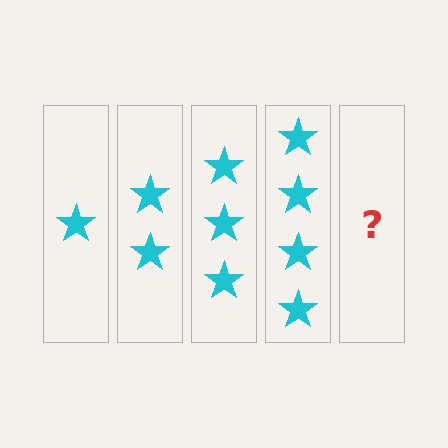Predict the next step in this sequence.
The next step is 5 stars.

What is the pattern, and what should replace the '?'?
The pattern is that each step adds one more star. The '?' should be 5 stars.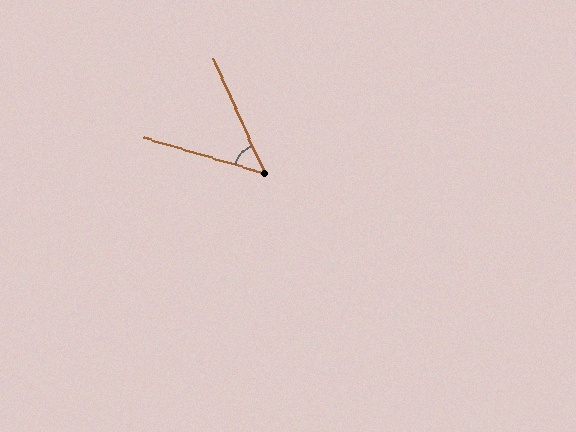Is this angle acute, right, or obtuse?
It is acute.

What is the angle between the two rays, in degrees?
Approximately 49 degrees.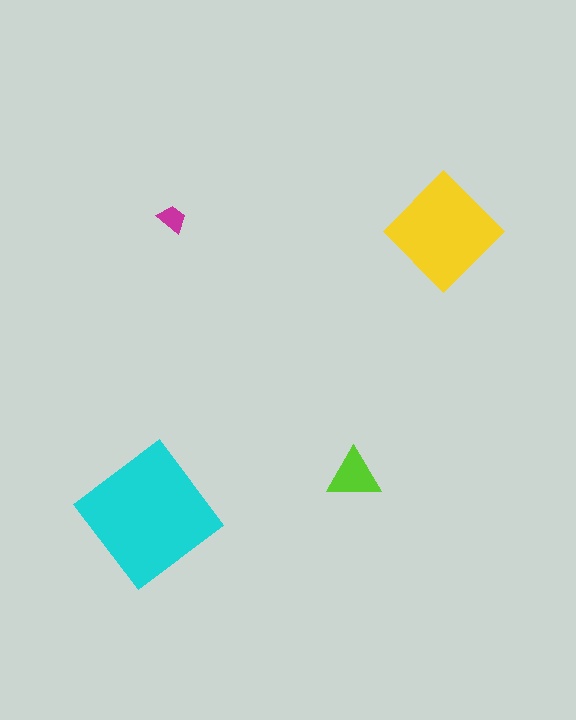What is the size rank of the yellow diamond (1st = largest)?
2nd.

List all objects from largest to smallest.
The cyan diamond, the yellow diamond, the lime triangle, the magenta trapezoid.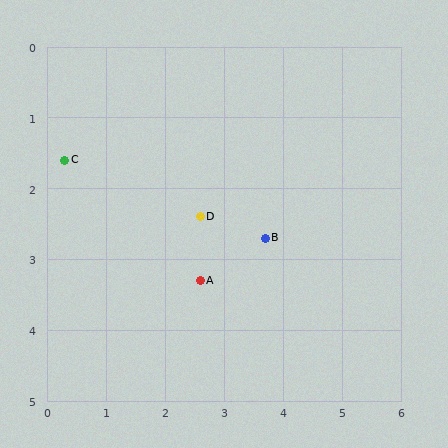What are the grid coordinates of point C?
Point C is at approximately (0.3, 1.6).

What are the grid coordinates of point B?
Point B is at approximately (3.7, 2.7).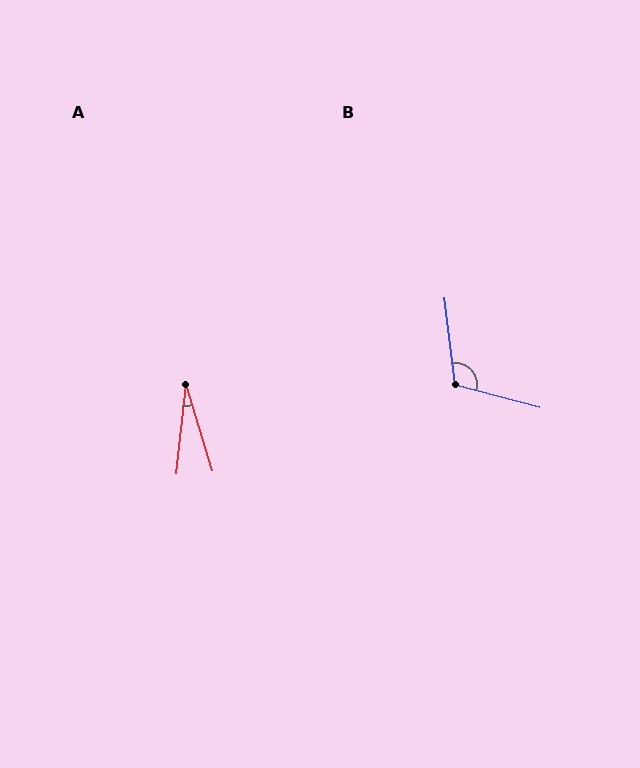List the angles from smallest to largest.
A (23°), B (112°).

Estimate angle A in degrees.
Approximately 23 degrees.